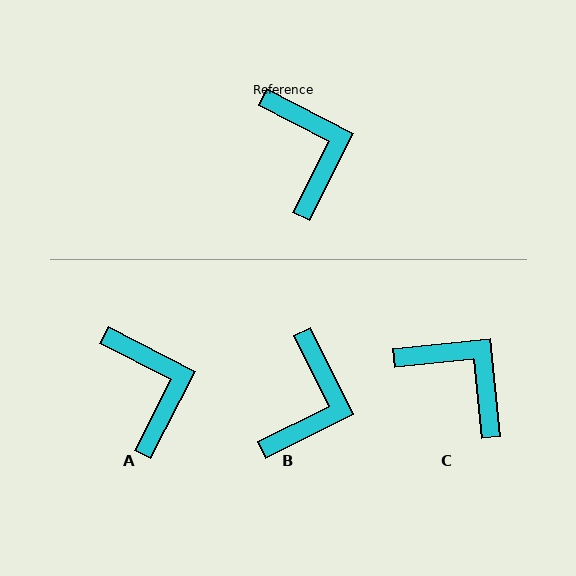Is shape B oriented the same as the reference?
No, it is off by about 37 degrees.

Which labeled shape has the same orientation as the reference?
A.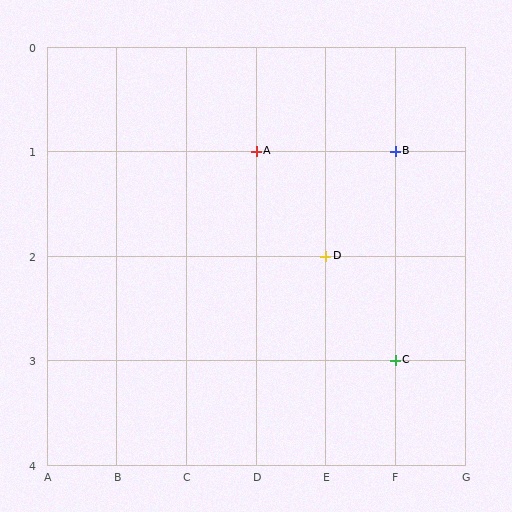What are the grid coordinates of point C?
Point C is at grid coordinates (F, 3).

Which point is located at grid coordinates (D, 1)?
Point A is at (D, 1).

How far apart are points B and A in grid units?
Points B and A are 2 columns apart.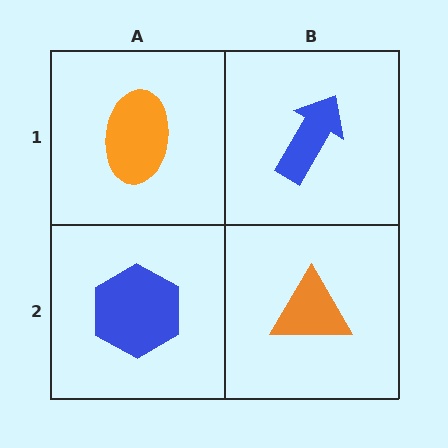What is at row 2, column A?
A blue hexagon.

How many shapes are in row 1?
2 shapes.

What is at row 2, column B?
An orange triangle.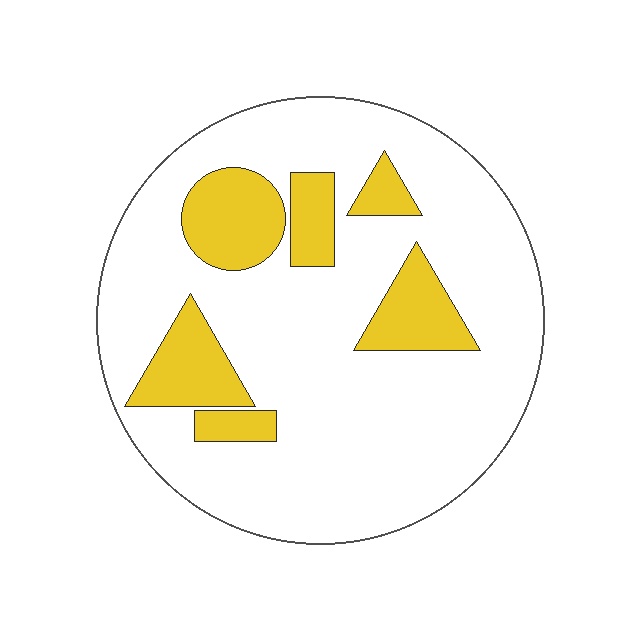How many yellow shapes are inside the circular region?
6.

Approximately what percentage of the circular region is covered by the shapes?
Approximately 20%.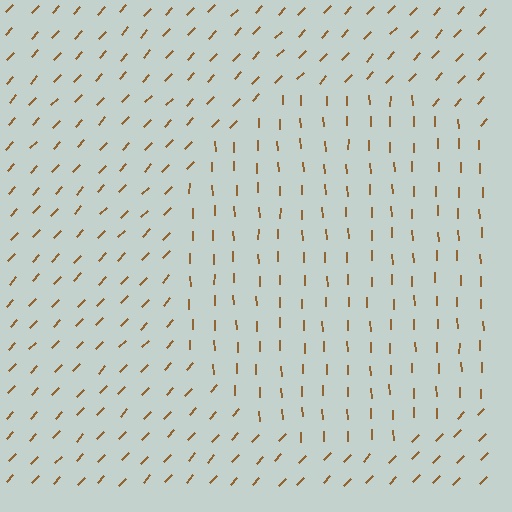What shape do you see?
I see a circle.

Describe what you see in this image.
The image is filled with small brown line segments. A circle region in the image has lines oriented differently from the surrounding lines, creating a visible texture boundary.